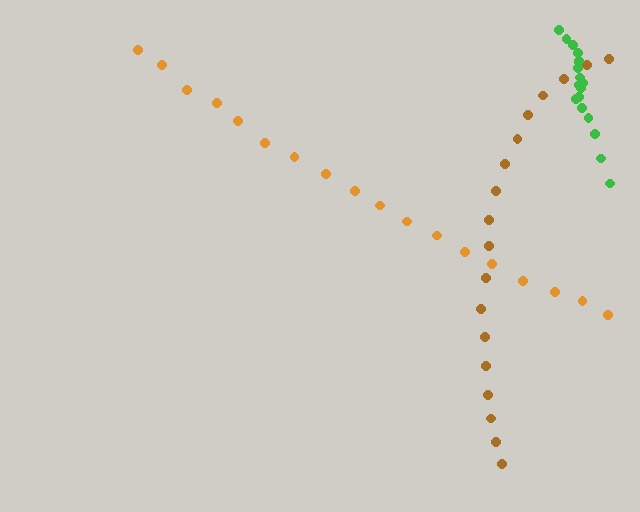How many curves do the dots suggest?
There are 3 distinct paths.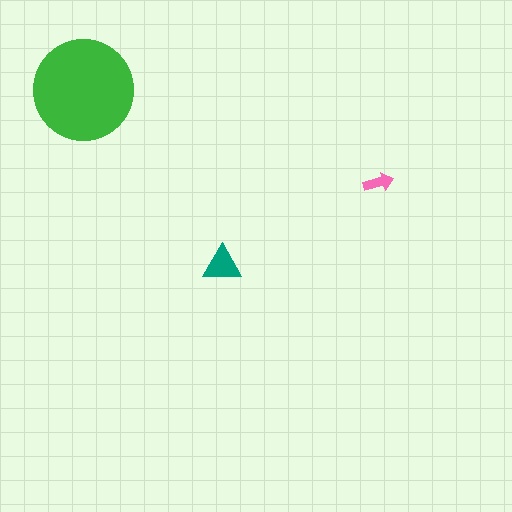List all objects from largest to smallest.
The green circle, the teal triangle, the pink arrow.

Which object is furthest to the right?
The pink arrow is rightmost.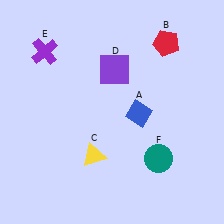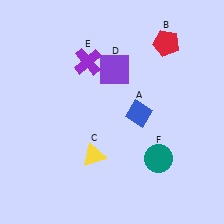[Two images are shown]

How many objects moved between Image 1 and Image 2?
1 object moved between the two images.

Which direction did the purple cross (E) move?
The purple cross (E) moved right.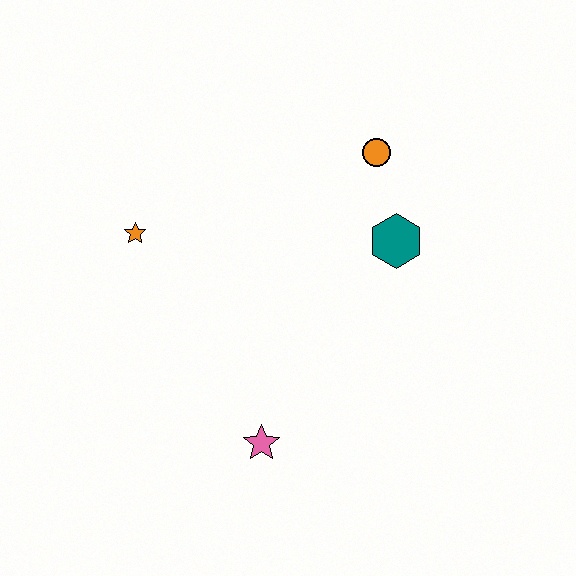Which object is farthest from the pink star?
The orange circle is farthest from the pink star.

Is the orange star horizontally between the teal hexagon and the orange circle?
No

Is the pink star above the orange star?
No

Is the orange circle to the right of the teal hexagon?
No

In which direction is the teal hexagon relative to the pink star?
The teal hexagon is above the pink star.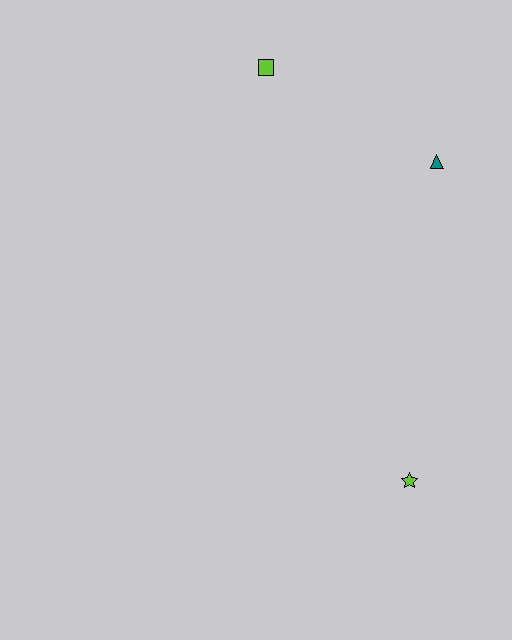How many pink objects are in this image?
There are no pink objects.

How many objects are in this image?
There are 3 objects.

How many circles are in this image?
There are no circles.